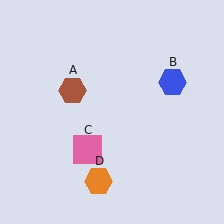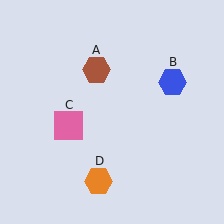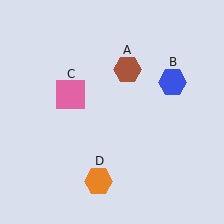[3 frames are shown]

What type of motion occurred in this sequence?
The brown hexagon (object A), pink square (object C) rotated clockwise around the center of the scene.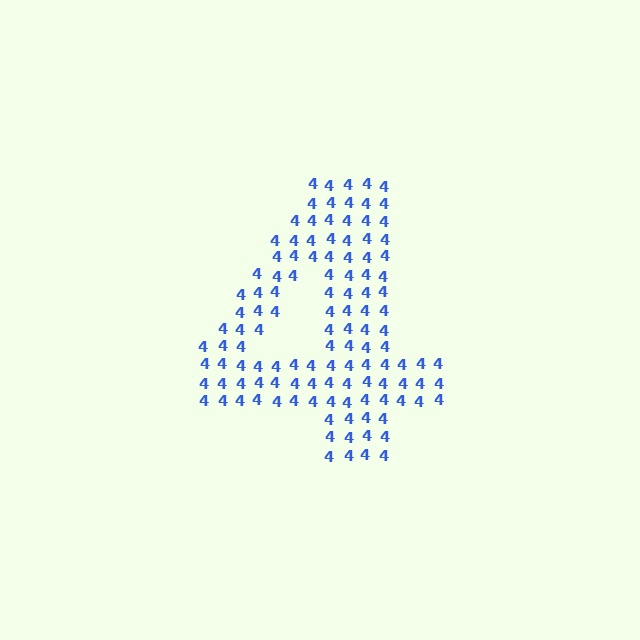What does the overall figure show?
The overall figure shows the digit 4.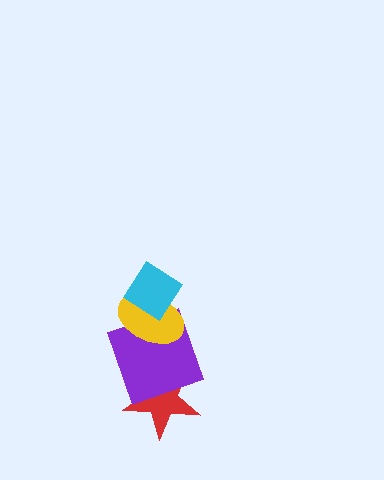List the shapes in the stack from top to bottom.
From top to bottom: the cyan diamond, the yellow ellipse, the purple square, the red star.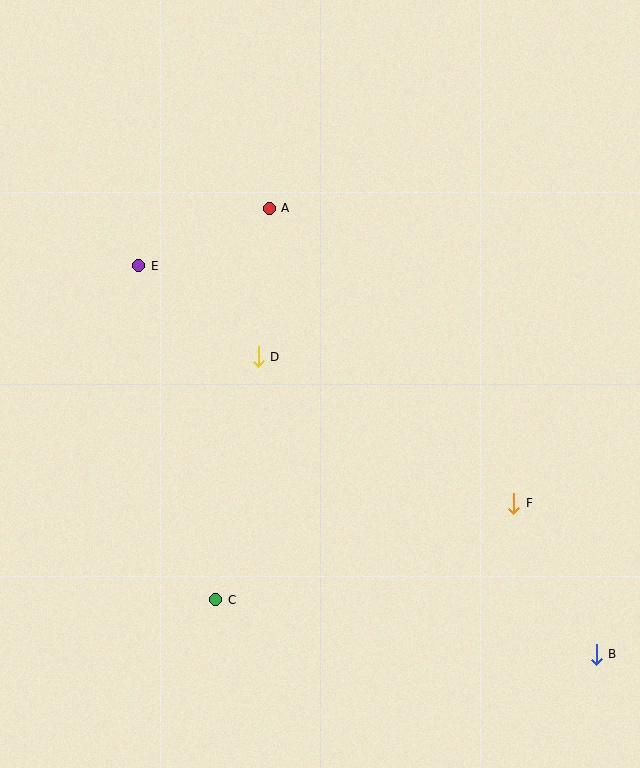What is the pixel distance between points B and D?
The distance between B and D is 450 pixels.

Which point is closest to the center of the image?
Point D at (258, 357) is closest to the center.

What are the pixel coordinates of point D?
Point D is at (258, 357).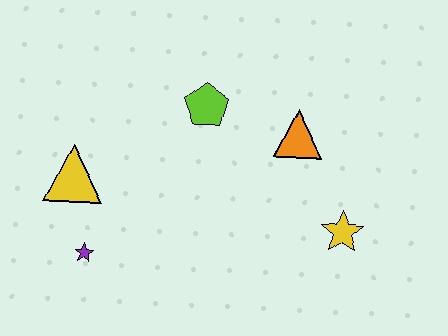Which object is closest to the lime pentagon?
The orange triangle is closest to the lime pentagon.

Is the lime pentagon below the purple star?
No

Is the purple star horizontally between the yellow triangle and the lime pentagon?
Yes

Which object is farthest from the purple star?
The yellow star is farthest from the purple star.